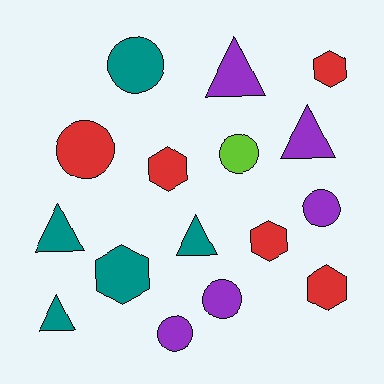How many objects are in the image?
There are 16 objects.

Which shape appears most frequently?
Circle, with 6 objects.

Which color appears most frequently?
Purple, with 5 objects.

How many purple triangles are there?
There are 2 purple triangles.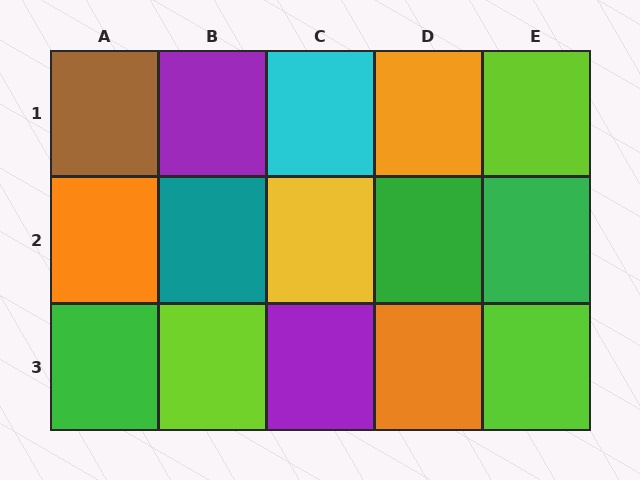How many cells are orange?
3 cells are orange.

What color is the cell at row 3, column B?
Lime.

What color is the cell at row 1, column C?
Cyan.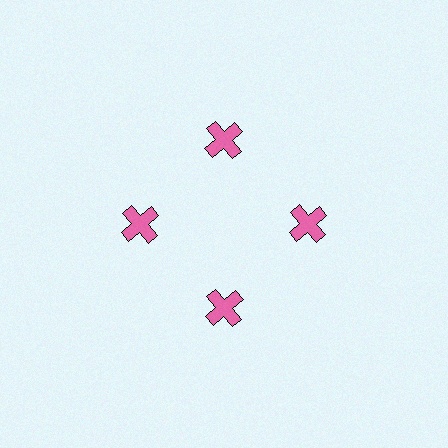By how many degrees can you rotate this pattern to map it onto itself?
The pattern maps onto itself every 90 degrees of rotation.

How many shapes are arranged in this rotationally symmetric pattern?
There are 4 shapes, arranged in 4 groups of 1.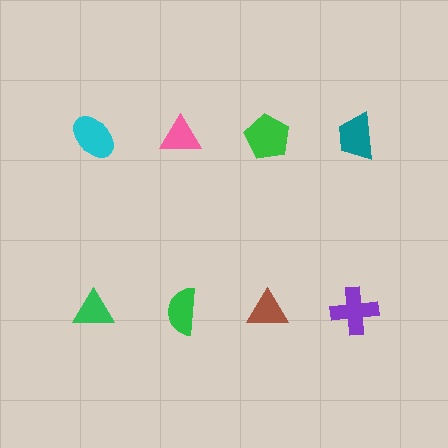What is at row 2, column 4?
A purple cross.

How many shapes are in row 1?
4 shapes.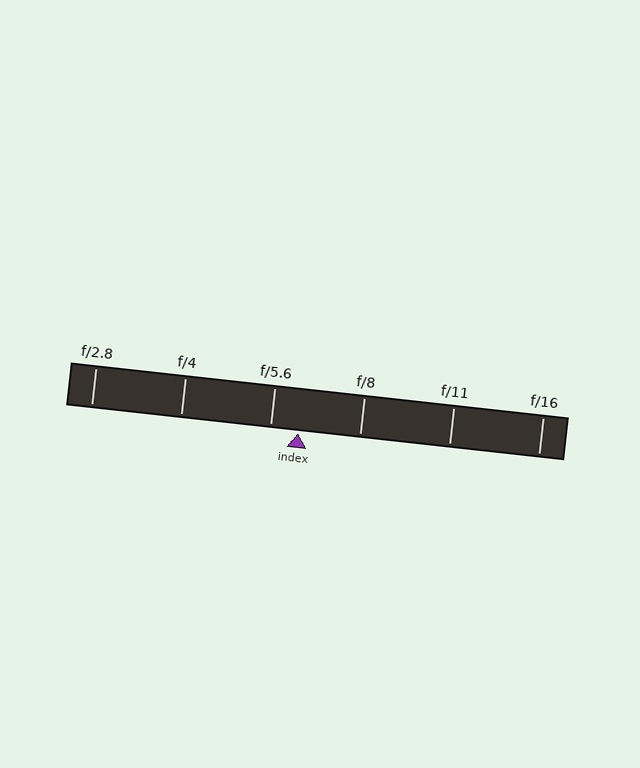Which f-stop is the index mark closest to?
The index mark is closest to f/5.6.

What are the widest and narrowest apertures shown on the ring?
The widest aperture shown is f/2.8 and the narrowest is f/16.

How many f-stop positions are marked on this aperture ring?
There are 6 f-stop positions marked.